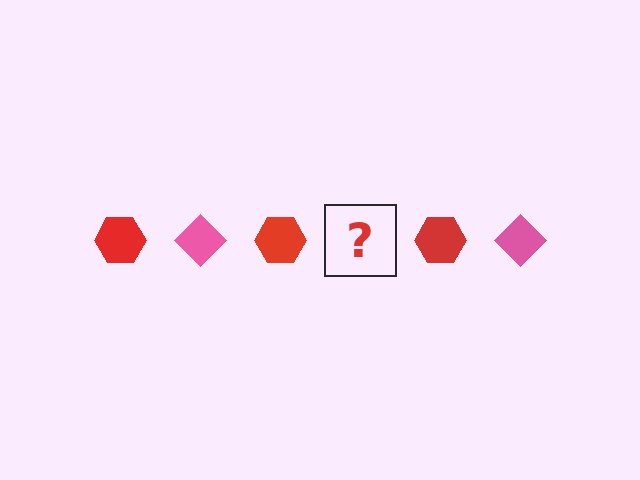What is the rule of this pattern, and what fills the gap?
The rule is that the pattern alternates between red hexagon and pink diamond. The gap should be filled with a pink diamond.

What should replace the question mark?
The question mark should be replaced with a pink diamond.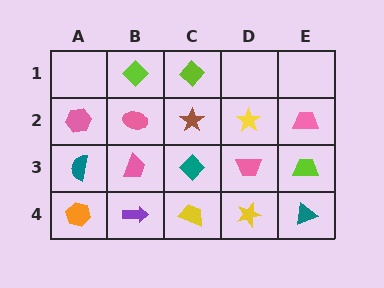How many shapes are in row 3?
5 shapes.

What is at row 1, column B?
A lime diamond.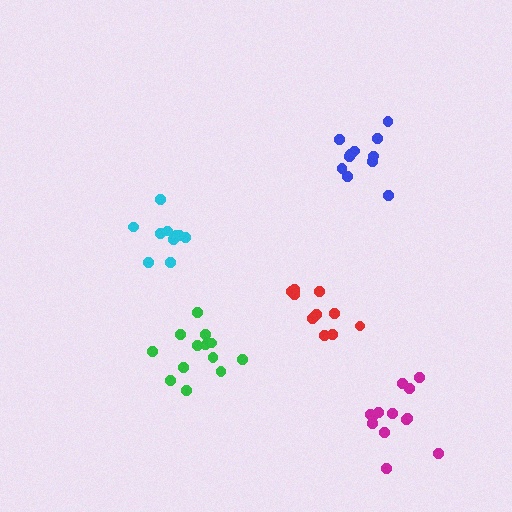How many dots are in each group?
Group 1: 10 dots, Group 2: 13 dots, Group 3: 10 dots, Group 4: 11 dots, Group 5: 13 dots (57 total).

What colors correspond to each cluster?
The clusters are colored: red, green, cyan, blue, magenta.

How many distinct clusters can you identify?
There are 5 distinct clusters.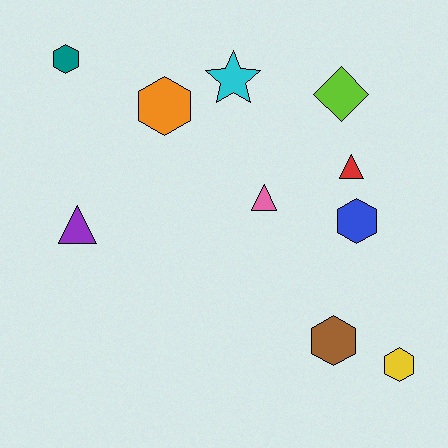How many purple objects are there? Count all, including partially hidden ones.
There is 1 purple object.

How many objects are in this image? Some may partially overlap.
There are 10 objects.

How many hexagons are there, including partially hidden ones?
There are 5 hexagons.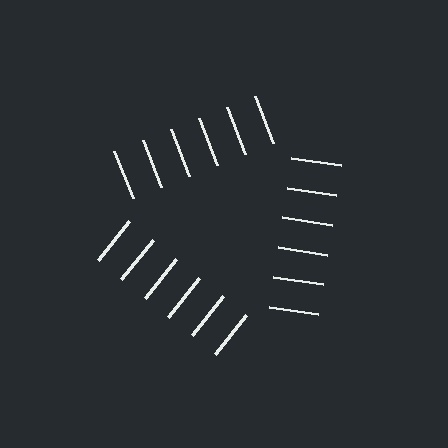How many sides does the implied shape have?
3 sides — the line-ends trace a triangle.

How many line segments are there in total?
18 — 6 along each of the 3 edges.